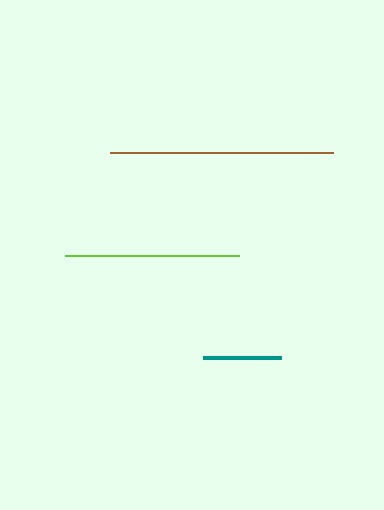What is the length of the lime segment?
The lime segment is approximately 174 pixels long.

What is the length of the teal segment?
The teal segment is approximately 78 pixels long.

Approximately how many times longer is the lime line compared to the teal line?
The lime line is approximately 2.2 times the length of the teal line.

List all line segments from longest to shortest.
From longest to shortest: brown, lime, teal.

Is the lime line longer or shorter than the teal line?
The lime line is longer than the teal line.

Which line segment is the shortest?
The teal line is the shortest at approximately 78 pixels.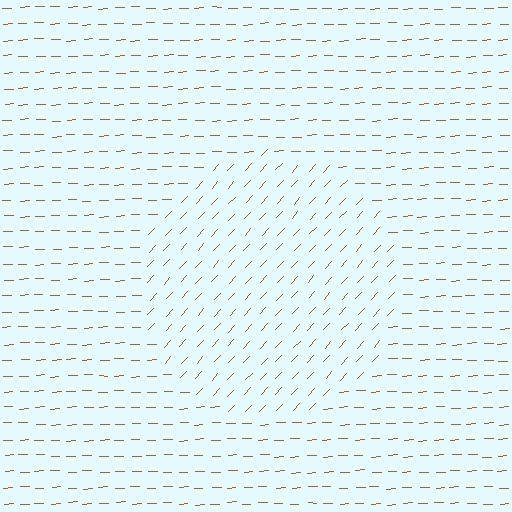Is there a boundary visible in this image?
Yes, there is a texture boundary formed by a change in line orientation.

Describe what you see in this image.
The image is filled with small brown line segments. A circle region in the image has lines oriented differently from the surrounding lines, creating a visible texture boundary.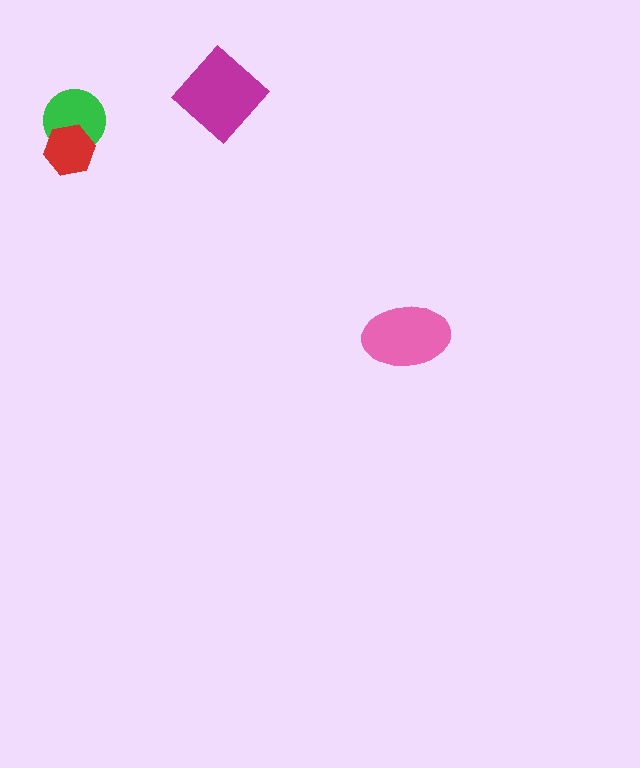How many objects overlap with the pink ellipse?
0 objects overlap with the pink ellipse.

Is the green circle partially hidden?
Yes, it is partially covered by another shape.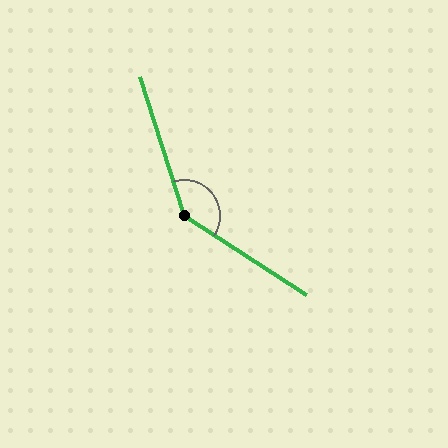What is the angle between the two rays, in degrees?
Approximately 141 degrees.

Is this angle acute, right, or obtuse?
It is obtuse.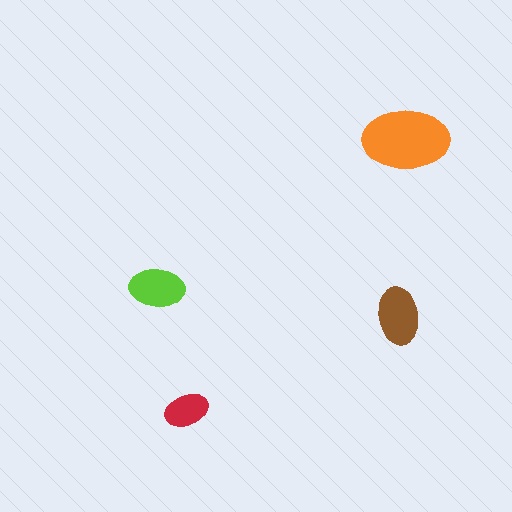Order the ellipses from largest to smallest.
the orange one, the brown one, the lime one, the red one.